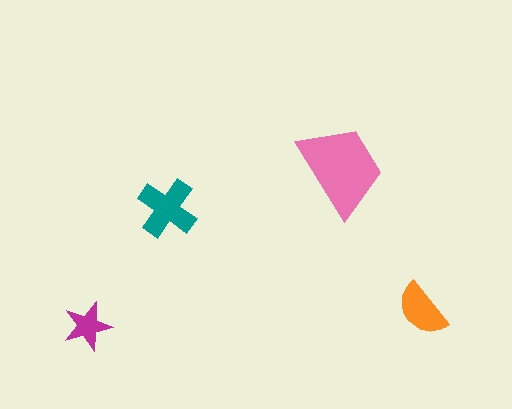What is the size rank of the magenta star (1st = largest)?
4th.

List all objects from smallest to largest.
The magenta star, the orange semicircle, the teal cross, the pink trapezoid.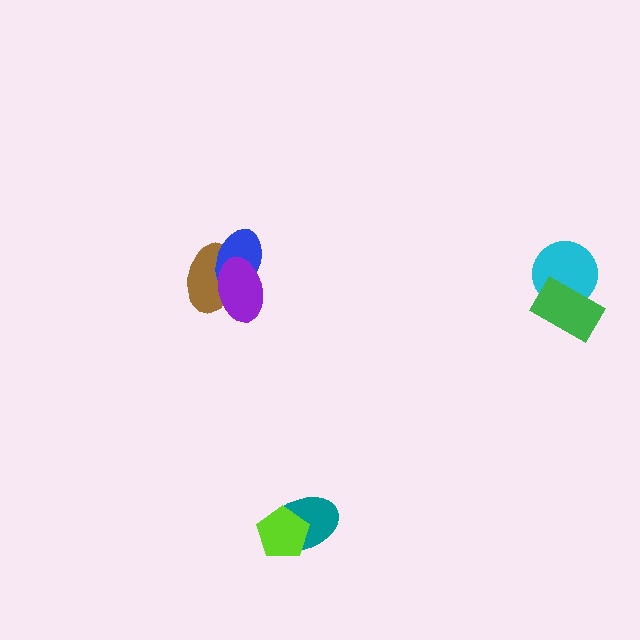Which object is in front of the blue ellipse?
The purple ellipse is in front of the blue ellipse.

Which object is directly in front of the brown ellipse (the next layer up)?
The blue ellipse is directly in front of the brown ellipse.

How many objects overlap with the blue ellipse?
2 objects overlap with the blue ellipse.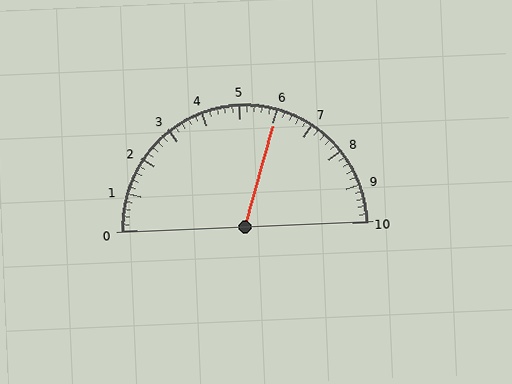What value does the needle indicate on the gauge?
The needle indicates approximately 6.0.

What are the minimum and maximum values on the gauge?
The gauge ranges from 0 to 10.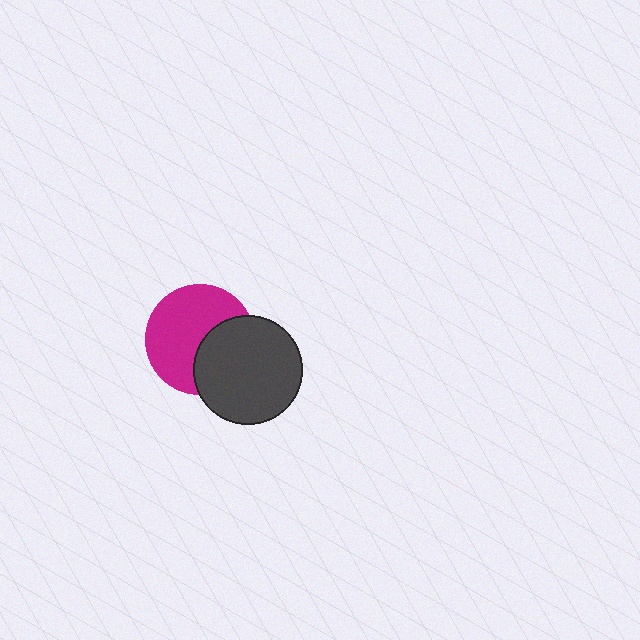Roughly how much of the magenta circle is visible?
About half of it is visible (roughly 63%).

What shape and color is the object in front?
The object in front is a dark gray circle.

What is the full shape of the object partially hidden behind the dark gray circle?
The partially hidden object is a magenta circle.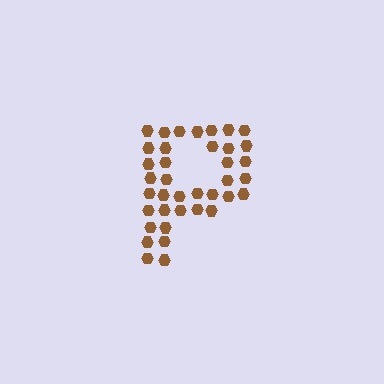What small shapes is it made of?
It is made of small hexagons.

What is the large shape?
The large shape is the letter P.